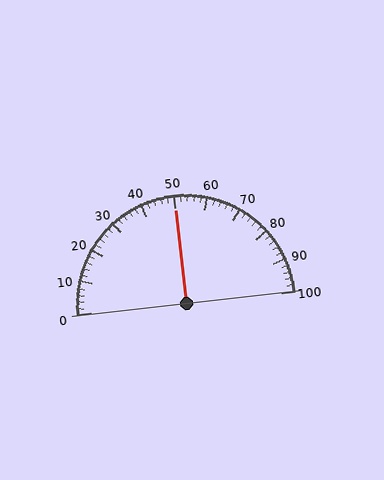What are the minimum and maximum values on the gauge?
The gauge ranges from 0 to 100.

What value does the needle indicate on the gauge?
The needle indicates approximately 50.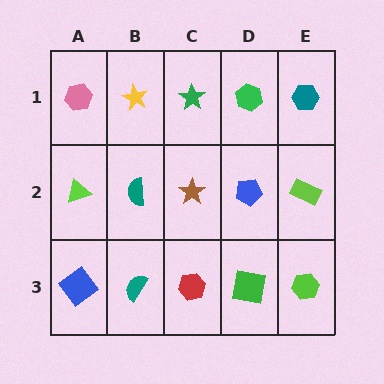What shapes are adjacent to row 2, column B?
A yellow star (row 1, column B), a teal semicircle (row 3, column B), a lime triangle (row 2, column A), a brown star (row 2, column C).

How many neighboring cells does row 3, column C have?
3.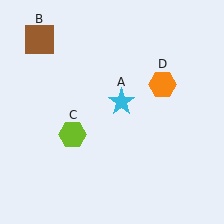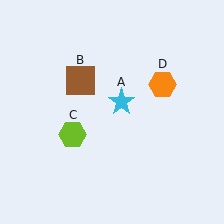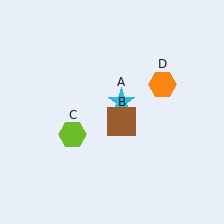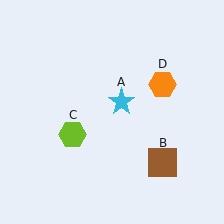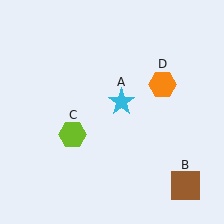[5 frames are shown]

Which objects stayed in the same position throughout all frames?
Cyan star (object A) and lime hexagon (object C) and orange hexagon (object D) remained stationary.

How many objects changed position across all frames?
1 object changed position: brown square (object B).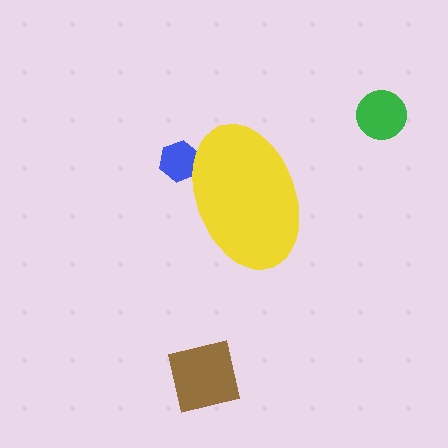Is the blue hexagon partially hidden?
Yes, the blue hexagon is partially hidden behind the yellow ellipse.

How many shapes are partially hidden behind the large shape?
1 shape is partially hidden.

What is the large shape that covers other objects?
A yellow ellipse.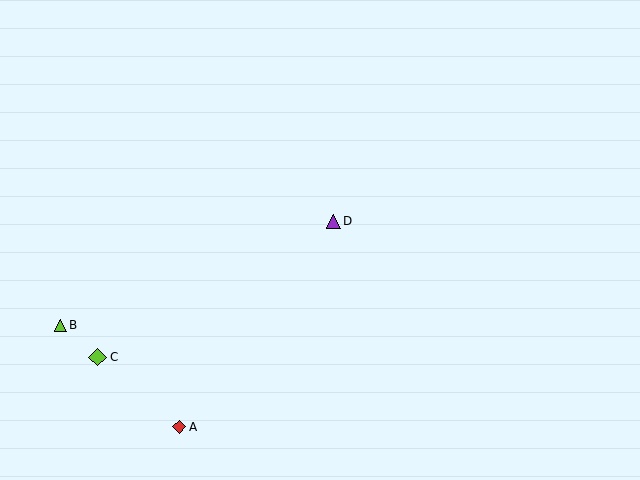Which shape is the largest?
The lime diamond (labeled C) is the largest.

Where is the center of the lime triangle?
The center of the lime triangle is at (60, 325).